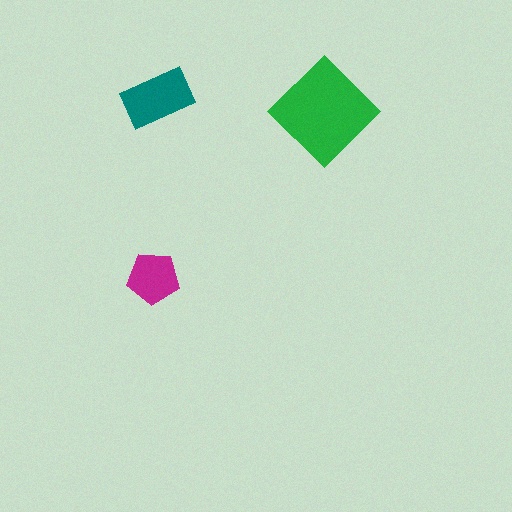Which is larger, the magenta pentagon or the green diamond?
The green diamond.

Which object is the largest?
The green diamond.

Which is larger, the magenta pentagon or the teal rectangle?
The teal rectangle.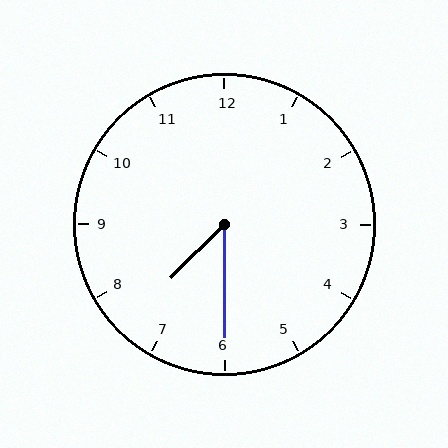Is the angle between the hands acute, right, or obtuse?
It is acute.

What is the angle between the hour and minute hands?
Approximately 45 degrees.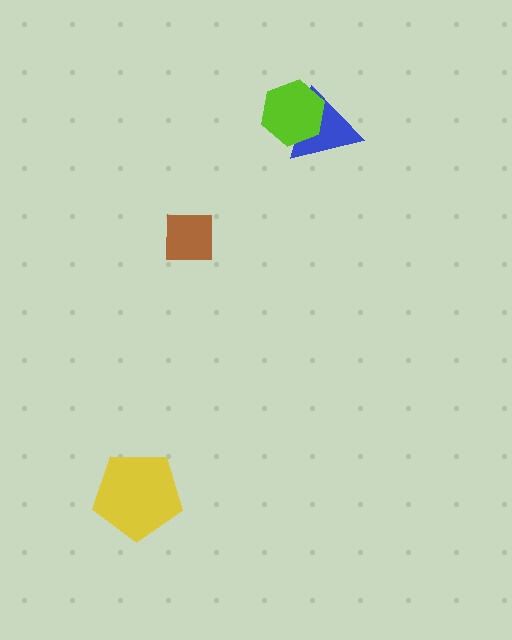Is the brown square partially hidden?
No, no other shape covers it.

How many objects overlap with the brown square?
0 objects overlap with the brown square.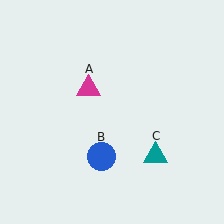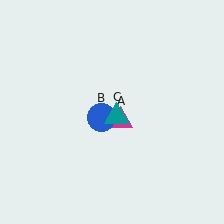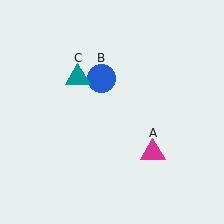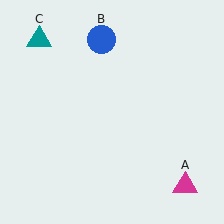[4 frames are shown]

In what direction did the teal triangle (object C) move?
The teal triangle (object C) moved up and to the left.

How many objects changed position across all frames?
3 objects changed position: magenta triangle (object A), blue circle (object B), teal triangle (object C).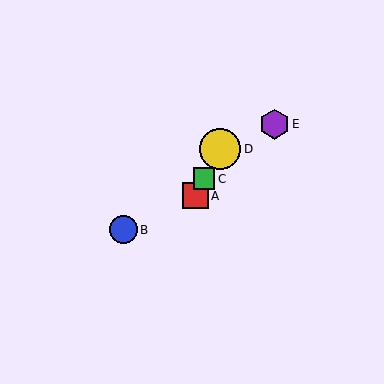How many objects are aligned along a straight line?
3 objects (A, C, D) are aligned along a straight line.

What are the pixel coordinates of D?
Object D is at (220, 149).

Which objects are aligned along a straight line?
Objects A, C, D are aligned along a straight line.